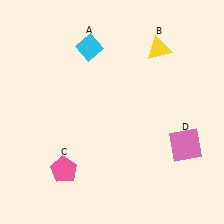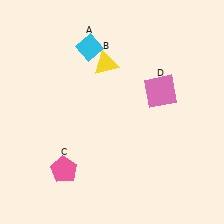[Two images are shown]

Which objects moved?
The objects that moved are: the yellow triangle (B), the pink square (D).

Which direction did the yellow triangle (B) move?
The yellow triangle (B) moved left.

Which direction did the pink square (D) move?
The pink square (D) moved up.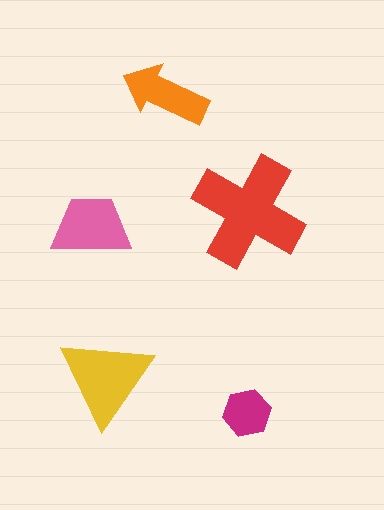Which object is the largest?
The red cross.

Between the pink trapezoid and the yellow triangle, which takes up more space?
The yellow triangle.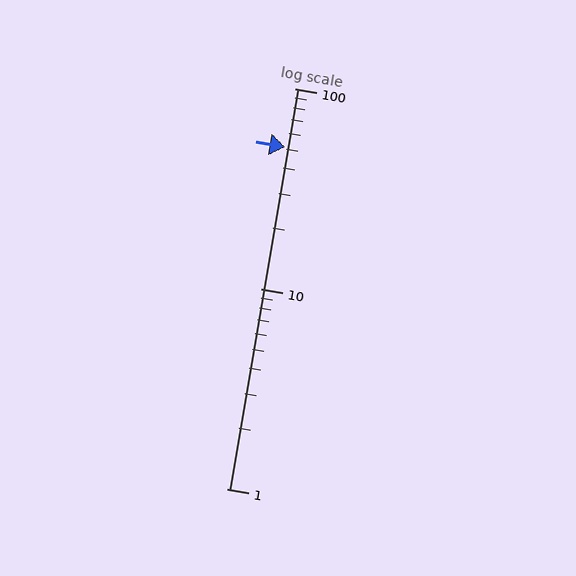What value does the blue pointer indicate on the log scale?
The pointer indicates approximately 51.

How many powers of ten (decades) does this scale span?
The scale spans 2 decades, from 1 to 100.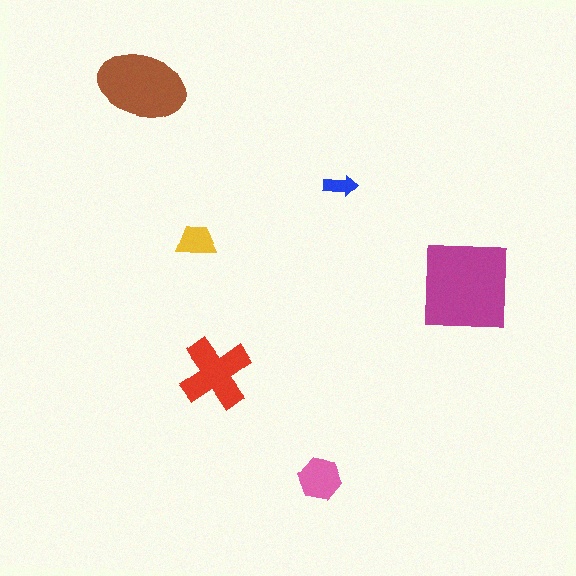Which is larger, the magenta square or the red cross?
The magenta square.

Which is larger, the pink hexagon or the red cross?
The red cross.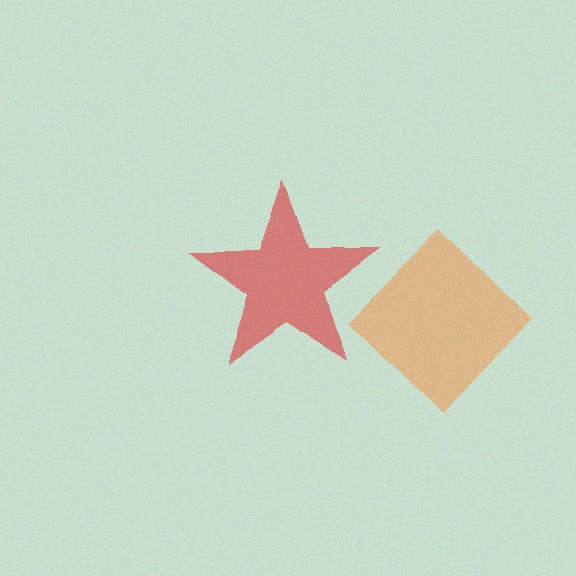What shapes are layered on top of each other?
The layered shapes are: an orange diamond, a red star.